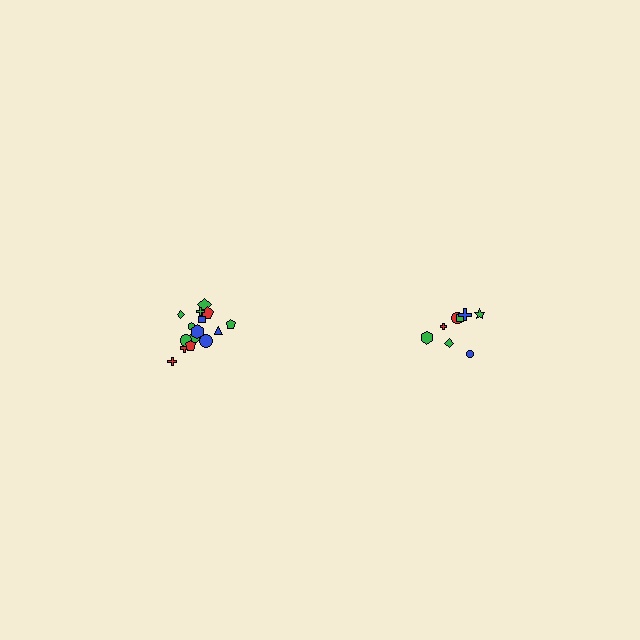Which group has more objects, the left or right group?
The left group.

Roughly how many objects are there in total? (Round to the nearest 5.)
Roughly 25 objects in total.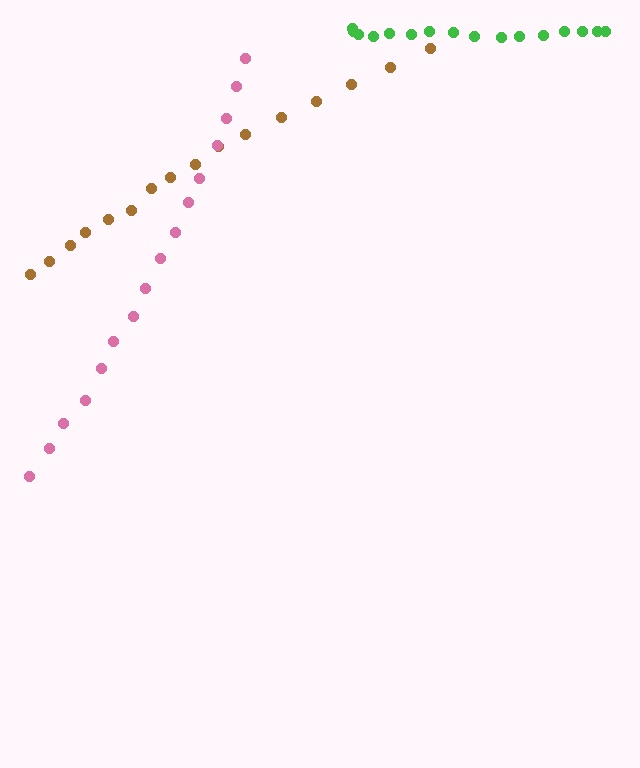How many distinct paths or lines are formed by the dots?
There are 3 distinct paths.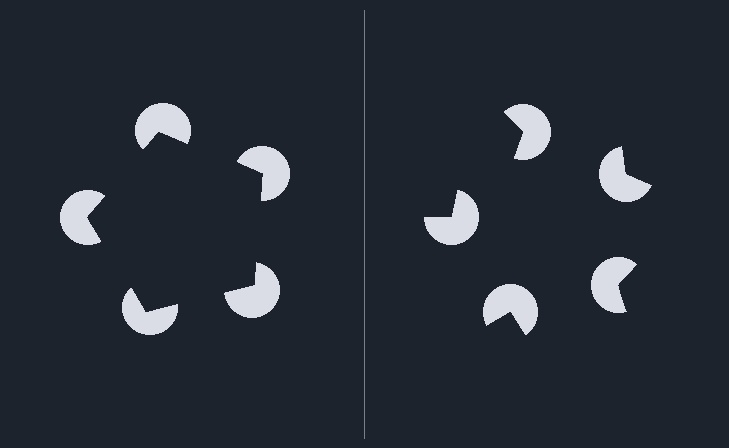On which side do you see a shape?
An illusory pentagon appears on the left side. On the right side the wedge cuts are rotated, so no coherent shape forms.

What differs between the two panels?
The pac-man discs are positioned identically on both sides; only the wedge orientations differ. On the left they align to a pentagon; on the right they are misaligned.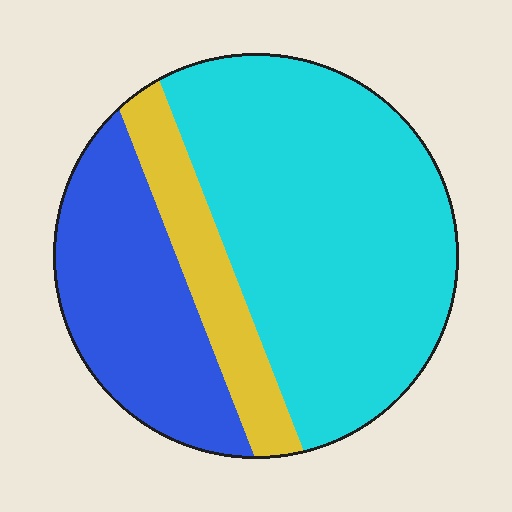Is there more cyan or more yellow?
Cyan.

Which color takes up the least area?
Yellow, at roughly 15%.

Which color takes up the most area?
Cyan, at roughly 60%.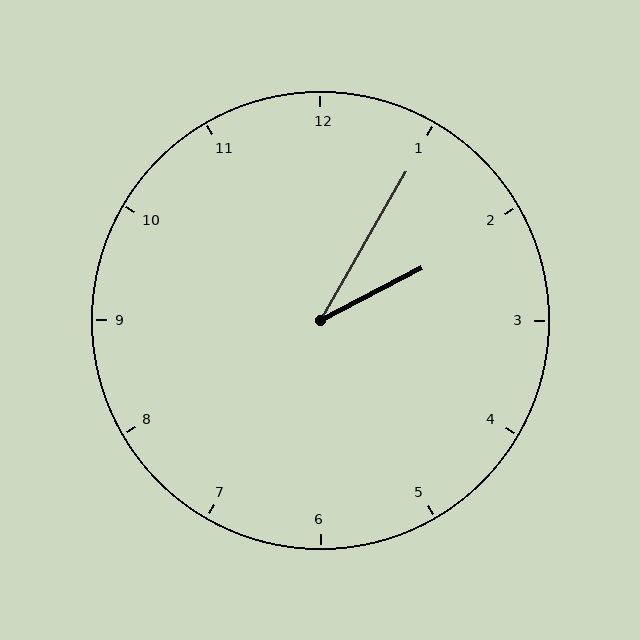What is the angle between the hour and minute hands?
Approximately 32 degrees.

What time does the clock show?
2:05.